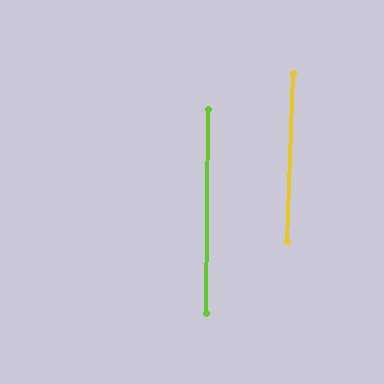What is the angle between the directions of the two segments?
Approximately 1 degree.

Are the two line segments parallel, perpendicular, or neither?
Parallel — their directions differ by only 1.1°.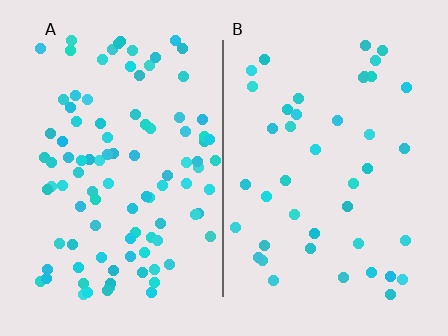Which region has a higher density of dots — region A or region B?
A (the left).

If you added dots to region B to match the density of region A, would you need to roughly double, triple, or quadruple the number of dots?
Approximately double.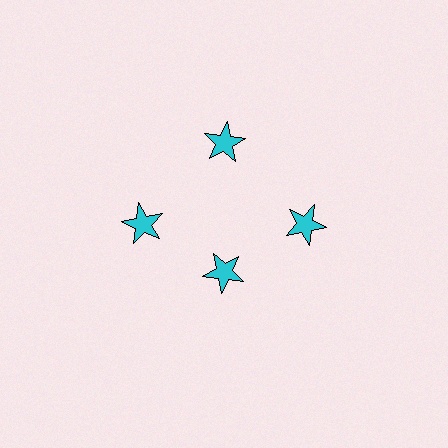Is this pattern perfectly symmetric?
No. The 4 cyan stars are arranged in a ring, but one element near the 6 o'clock position is pulled inward toward the center, breaking the 4-fold rotational symmetry.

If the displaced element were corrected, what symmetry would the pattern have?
It would have 4-fold rotational symmetry — the pattern would map onto itself every 90 degrees.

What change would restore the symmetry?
The symmetry would be restored by moving it outward, back onto the ring so that all 4 stars sit at equal angles and equal distance from the center.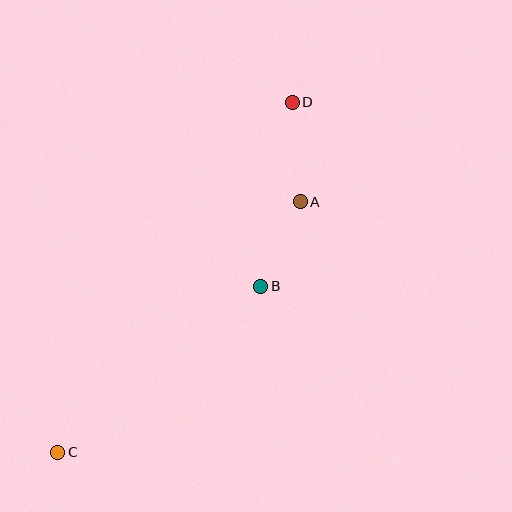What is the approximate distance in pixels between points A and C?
The distance between A and C is approximately 349 pixels.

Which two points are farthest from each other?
Points C and D are farthest from each other.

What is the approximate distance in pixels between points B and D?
The distance between B and D is approximately 187 pixels.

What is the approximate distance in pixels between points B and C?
The distance between B and C is approximately 263 pixels.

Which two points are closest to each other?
Points A and B are closest to each other.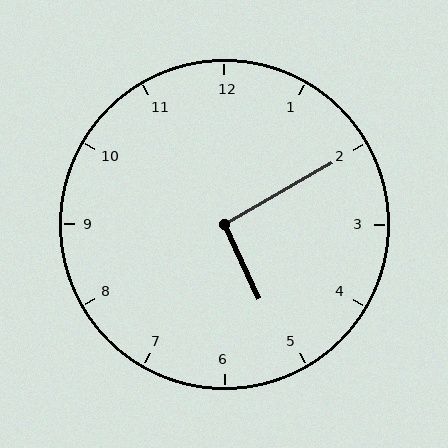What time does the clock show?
5:10.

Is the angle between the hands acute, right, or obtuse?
It is right.